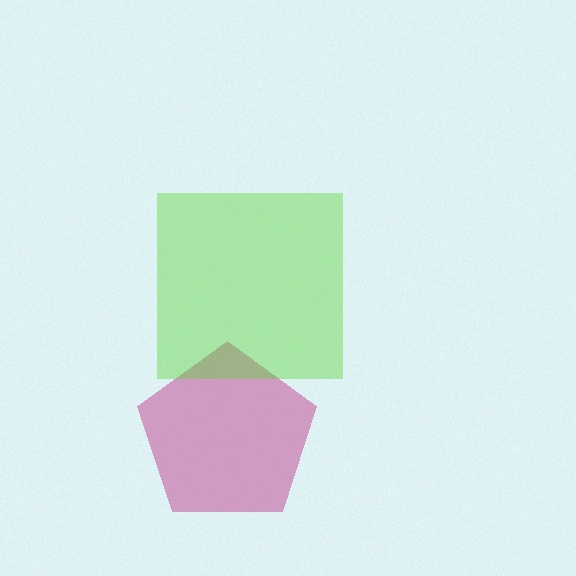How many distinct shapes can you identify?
There are 2 distinct shapes: a magenta pentagon, a lime square.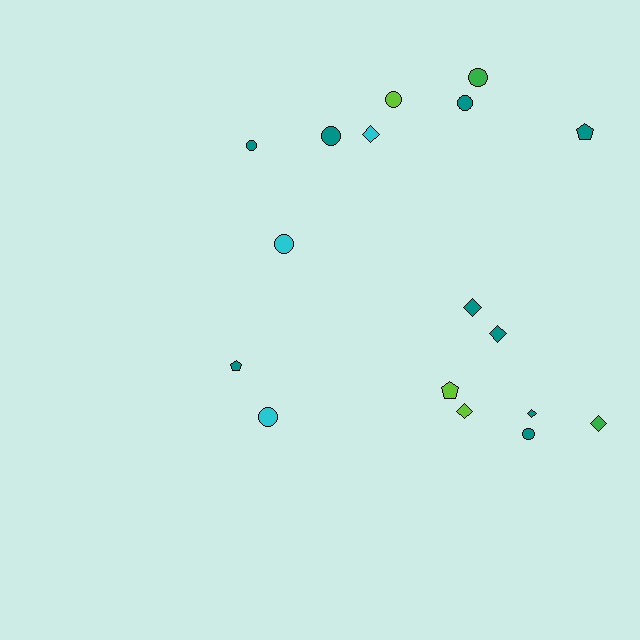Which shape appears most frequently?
Circle, with 8 objects.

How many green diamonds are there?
There is 1 green diamond.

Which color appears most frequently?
Teal, with 9 objects.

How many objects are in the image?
There are 17 objects.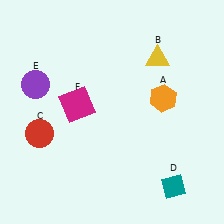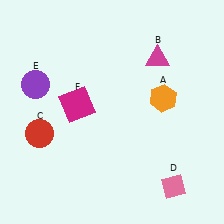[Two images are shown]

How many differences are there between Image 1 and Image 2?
There are 2 differences between the two images.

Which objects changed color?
B changed from yellow to magenta. D changed from teal to pink.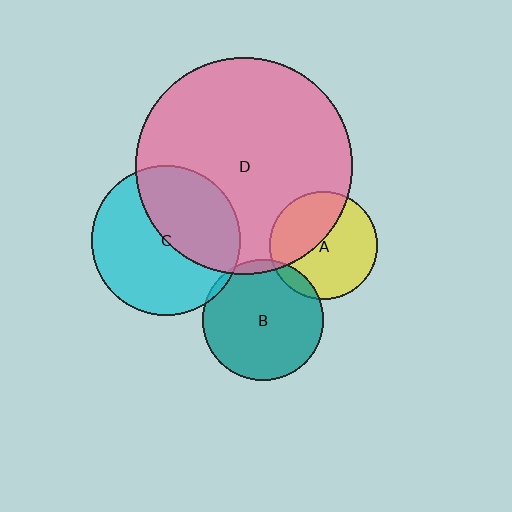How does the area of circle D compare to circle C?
Approximately 2.1 times.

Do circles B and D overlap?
Yes.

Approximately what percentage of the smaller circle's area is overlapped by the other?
Approximately 5%.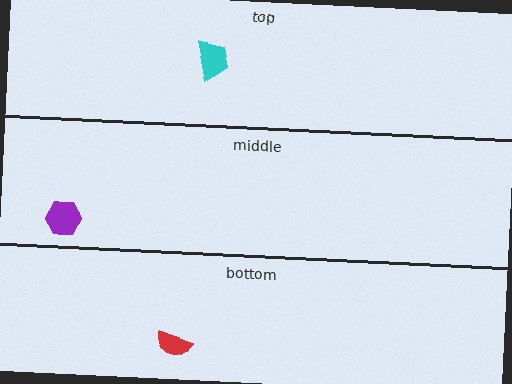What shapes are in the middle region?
The purple hexagon.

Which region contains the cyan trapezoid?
The top region.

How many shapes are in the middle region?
1.